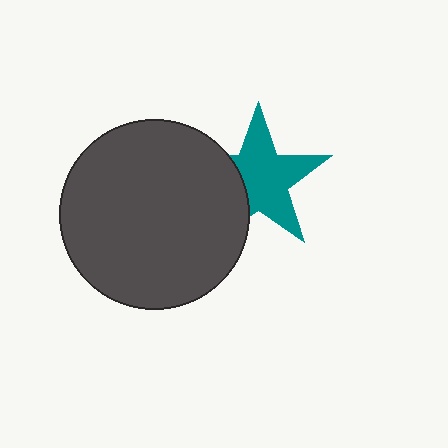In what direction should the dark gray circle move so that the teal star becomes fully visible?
The dark gray circle should move left. That is the shortest direction to clear the overlap and leave the teal star fully visible.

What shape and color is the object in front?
The object in front is a dark gray circle.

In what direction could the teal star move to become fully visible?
The teal star could move right. That would shift it out from behind the dark gray circle entirely.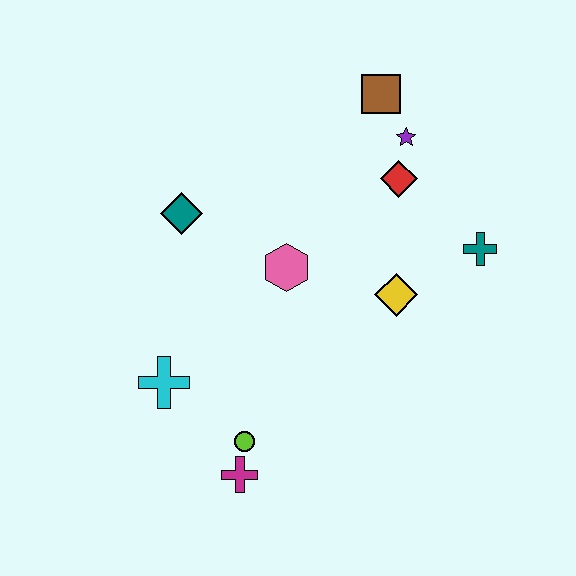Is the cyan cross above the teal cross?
No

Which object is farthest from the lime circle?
The brown square is farthest from the lime circle.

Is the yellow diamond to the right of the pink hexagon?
Yes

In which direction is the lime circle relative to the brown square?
The lime circle is below the brown square.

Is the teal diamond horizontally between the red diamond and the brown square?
No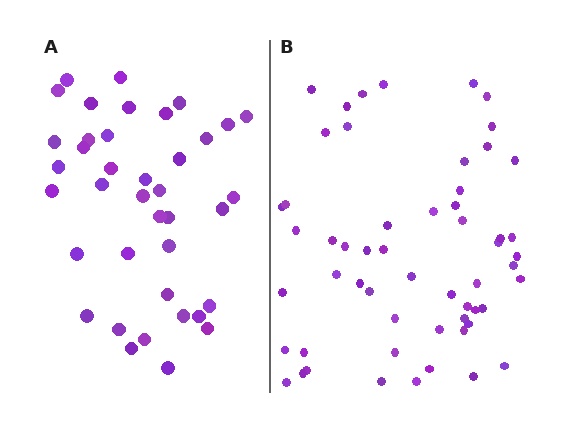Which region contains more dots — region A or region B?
Region B (the right region) has more dots.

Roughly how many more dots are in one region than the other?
Region B has approximately 15 more dots than region A.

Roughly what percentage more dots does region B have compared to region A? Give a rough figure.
About 45% more.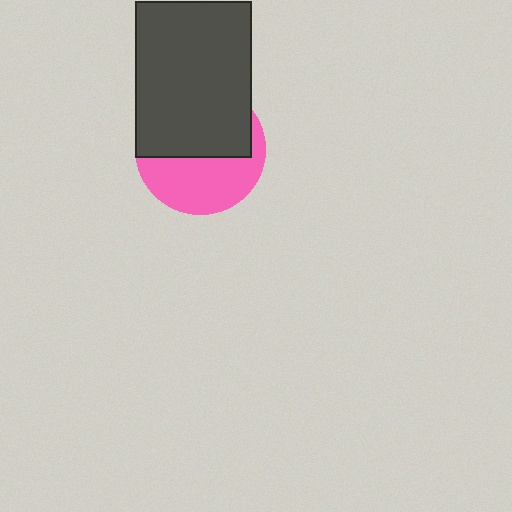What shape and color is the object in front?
The object in front is a dark gray rectangle.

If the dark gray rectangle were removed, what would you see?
You would see the complete pink circle.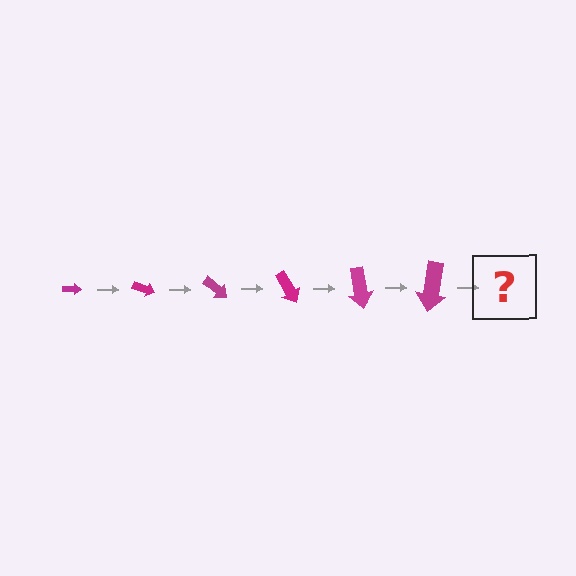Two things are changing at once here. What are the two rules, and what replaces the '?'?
The two rules are that the arrow grows larger each step and it rotates 20 degrees each step. The '?' should be an arrow, larger than the previous one and rotated 120 degrees from the start.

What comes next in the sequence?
The next element should be an arrow, larger than the previous one and rotated 120 degrees from the start.